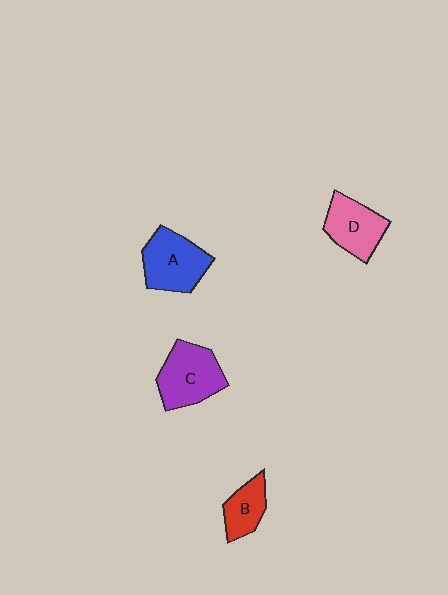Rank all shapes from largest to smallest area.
From largest to smallest: C (purple), A (blue), D (pink), B (red).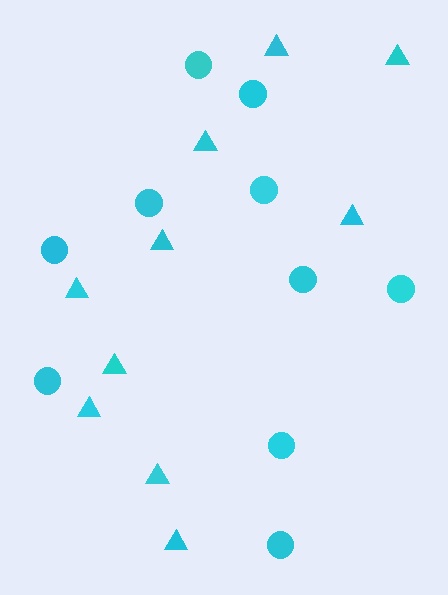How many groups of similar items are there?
There are 2 groups: one group of triangles (10) and one group of circles (10).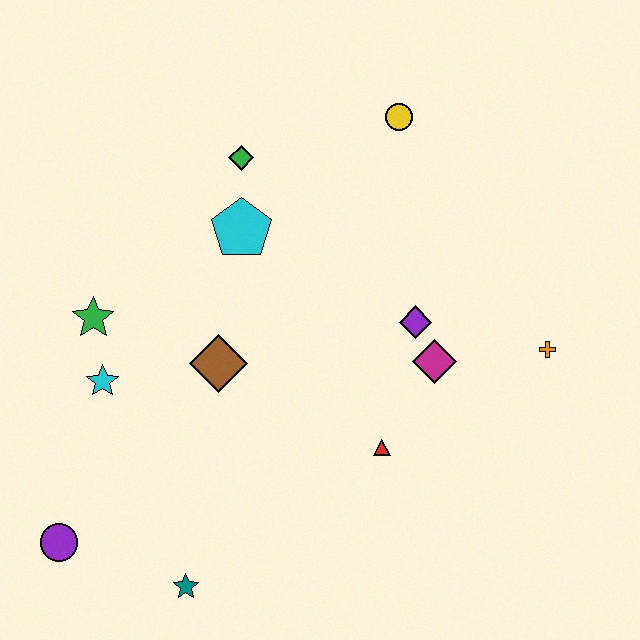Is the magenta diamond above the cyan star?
Yes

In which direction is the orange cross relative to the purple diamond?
The orange cross is to the right of the purple diamond.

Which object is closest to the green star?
The cyan star is closest to the green star.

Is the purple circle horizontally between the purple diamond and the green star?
No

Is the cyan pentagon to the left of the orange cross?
Yes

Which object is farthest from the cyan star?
The orange cross is farthest from the cyan star.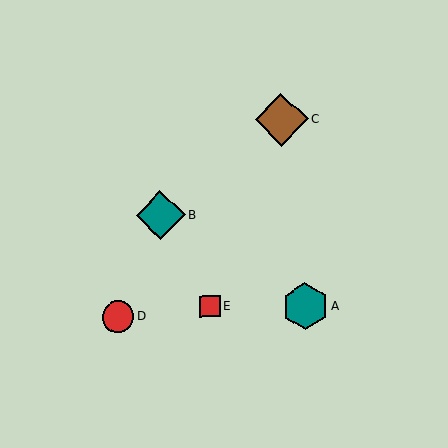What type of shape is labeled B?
Shape B is a teal diamond.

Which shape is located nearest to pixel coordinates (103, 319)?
The red circle (labeled D) at (118, 317) is nearest to that location.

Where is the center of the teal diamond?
The center of the teal diamond is at (160, 215).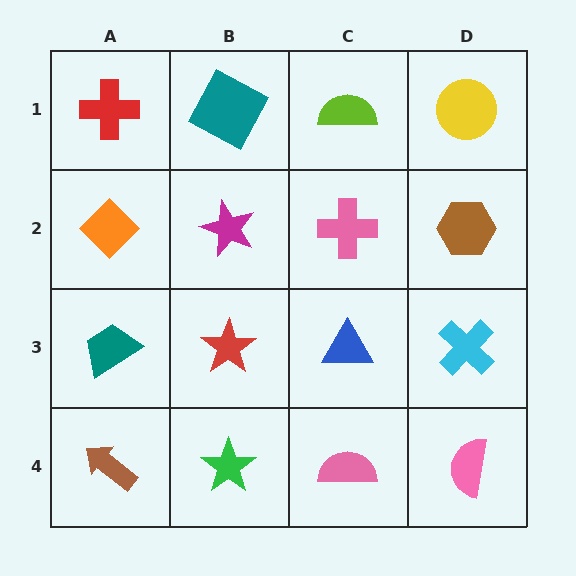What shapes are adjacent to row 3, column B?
A magenta star (row 2, column B), a green star (row 4, column B), a teal trapezoid (row 3, column A), a blue triangle (row 3, column C).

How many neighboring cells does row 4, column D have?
2.